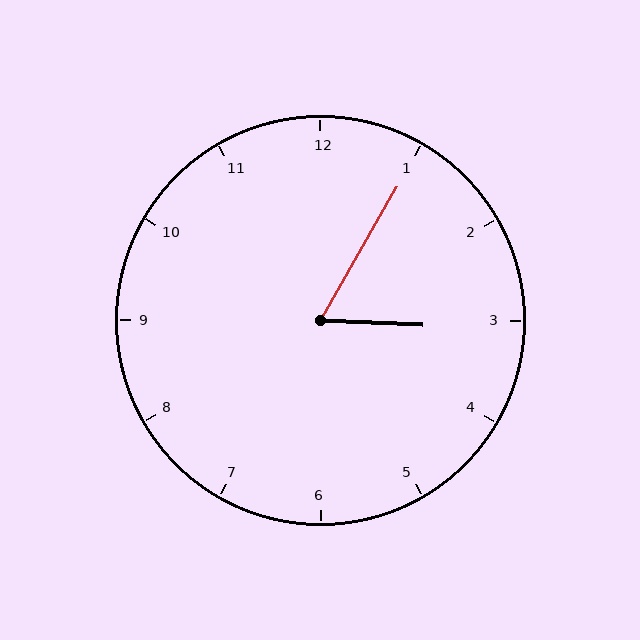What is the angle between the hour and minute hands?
Approximately 62 degrees.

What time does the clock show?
3:05.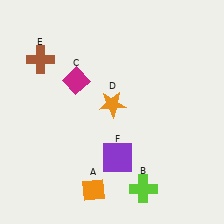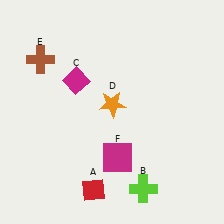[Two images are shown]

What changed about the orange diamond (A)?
In Image 1, A is orange. In Image 2, it changed to red.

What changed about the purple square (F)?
In Image 1, F is purple. In Image 2, it changed to magenta.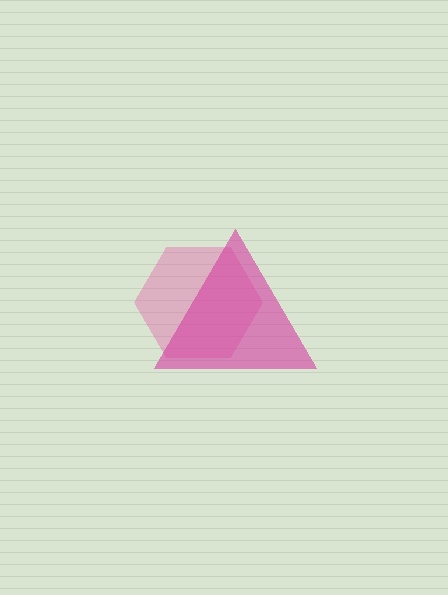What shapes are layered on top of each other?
The layered shapes are: a pink hexagon, a magenta triangle.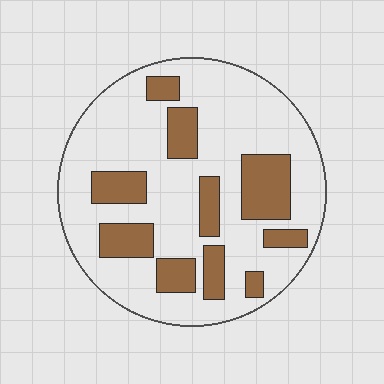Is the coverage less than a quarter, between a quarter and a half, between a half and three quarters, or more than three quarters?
Between a quarter and a half.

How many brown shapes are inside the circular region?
10.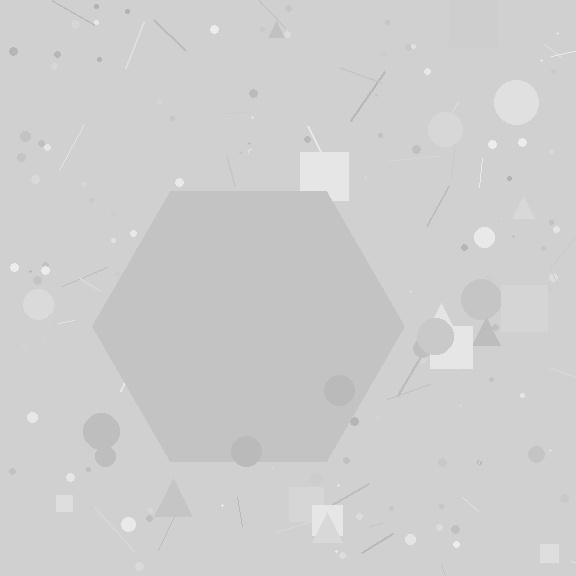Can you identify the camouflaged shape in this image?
The camouflaged shape is a hexagon.